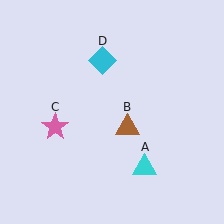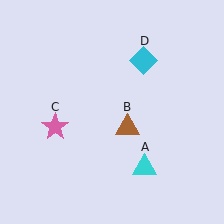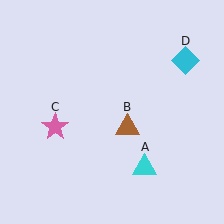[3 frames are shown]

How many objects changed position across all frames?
1 object changed position: cyan diamond (object D).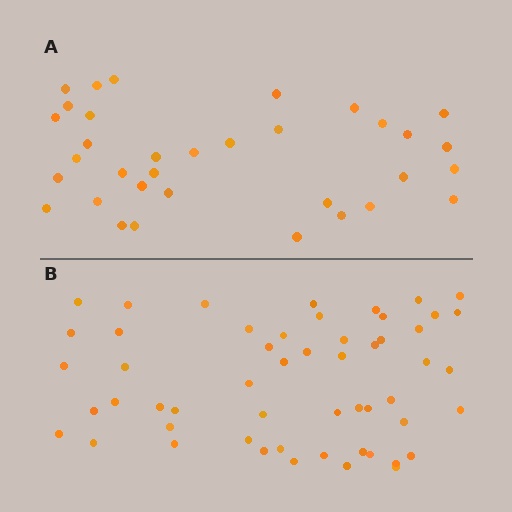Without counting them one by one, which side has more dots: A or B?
Region B (the bottom region) has more dots.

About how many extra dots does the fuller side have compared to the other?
Region B has approximately 20 more dots than region A.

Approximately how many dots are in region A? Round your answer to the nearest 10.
About 30 dots. (The exact count is 34, which rounds to 30.)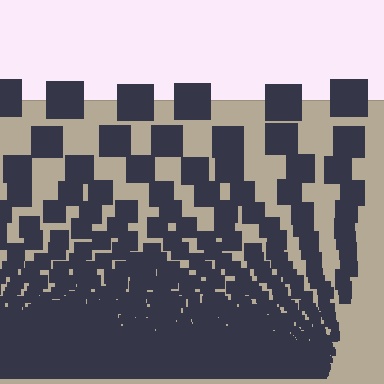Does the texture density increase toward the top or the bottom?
Density increases toward the bottom.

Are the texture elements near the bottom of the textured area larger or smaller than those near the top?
Smaller. The gradient is inverted — elements near the bottom are smaller and denser.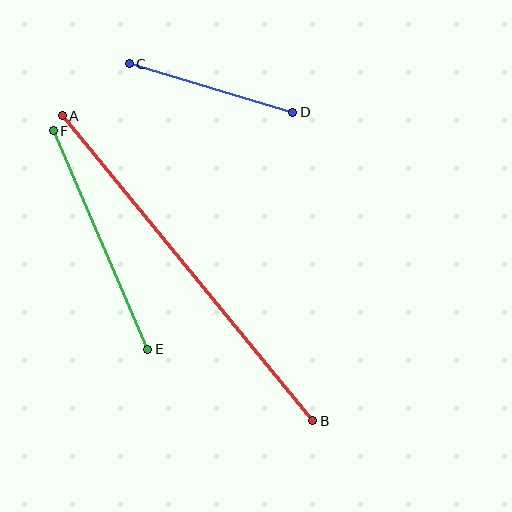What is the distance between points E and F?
The distance is approximately 239 pixels.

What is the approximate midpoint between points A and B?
The midpoint is at approximately (187, 268) pixels.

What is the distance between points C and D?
The distance is approximately 171 pixels.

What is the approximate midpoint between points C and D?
The midpoint is at approximately (211, 88) pixels.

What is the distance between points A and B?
The distance is approximately 395 pixels.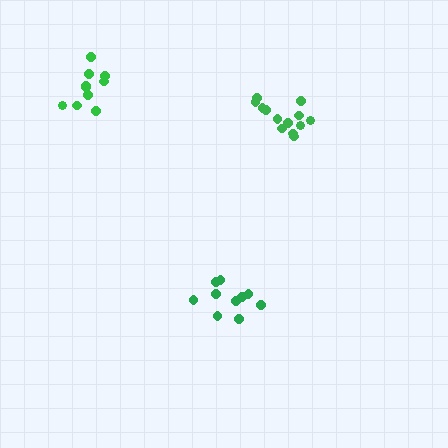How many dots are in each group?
Group 1: 10 dots, Group 2: 13 dots, Group 3: 10 dots (33 total).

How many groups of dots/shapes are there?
There are 3 groups.